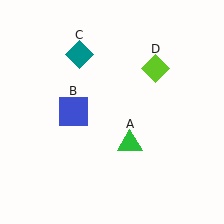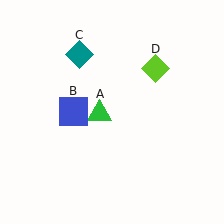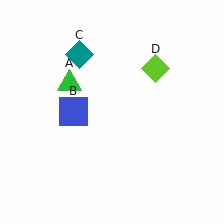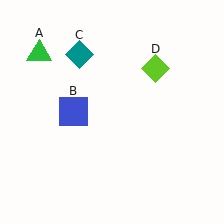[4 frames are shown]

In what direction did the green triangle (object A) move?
The green triangle (object A) moved up and to the left.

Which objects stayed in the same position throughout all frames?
Blue square (object B) and teal diamond (object C) and lime diamond (object D) remained stationary.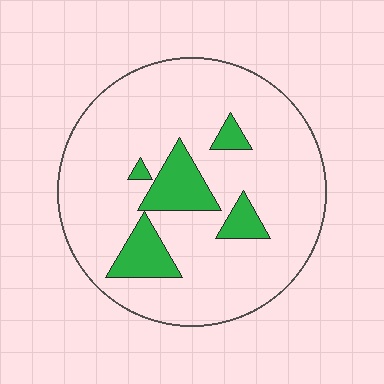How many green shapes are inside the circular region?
5.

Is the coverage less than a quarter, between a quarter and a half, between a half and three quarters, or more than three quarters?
Less than a quarter.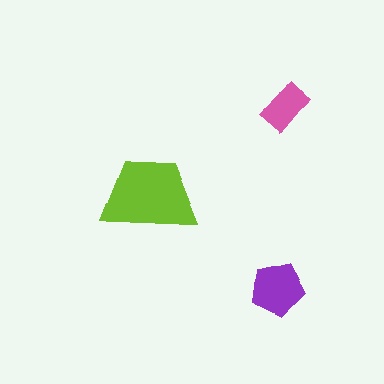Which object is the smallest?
The pink rectangle.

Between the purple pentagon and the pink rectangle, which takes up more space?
The purple pentagon.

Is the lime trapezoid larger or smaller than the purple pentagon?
Larger.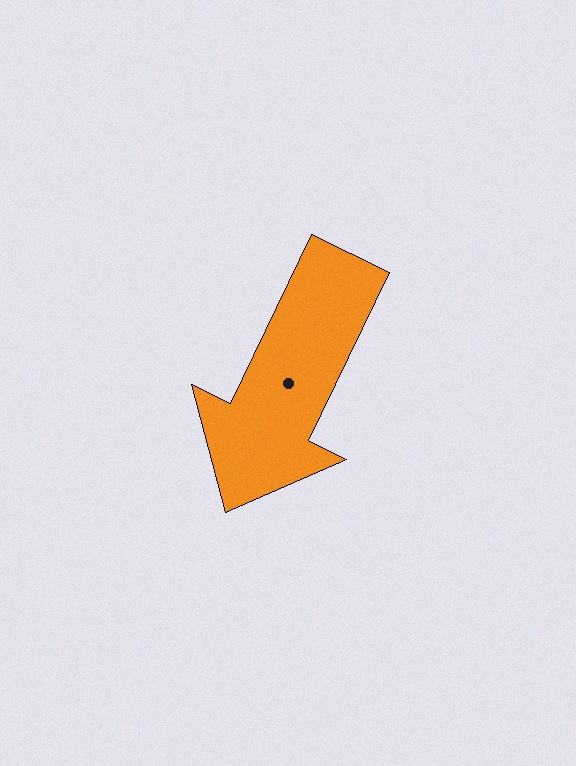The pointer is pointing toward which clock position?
Roughly 7 o'clock.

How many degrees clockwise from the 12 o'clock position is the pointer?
Approximately 206 degrees.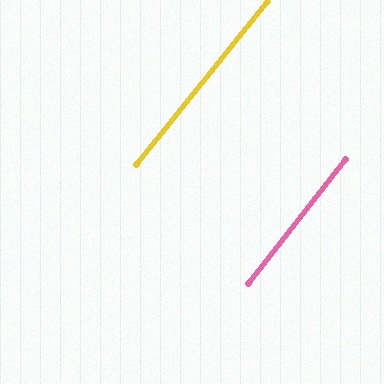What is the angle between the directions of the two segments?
Approximately 1 degree.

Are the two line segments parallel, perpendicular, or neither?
Parallel — their directions differ by only 0.5°.